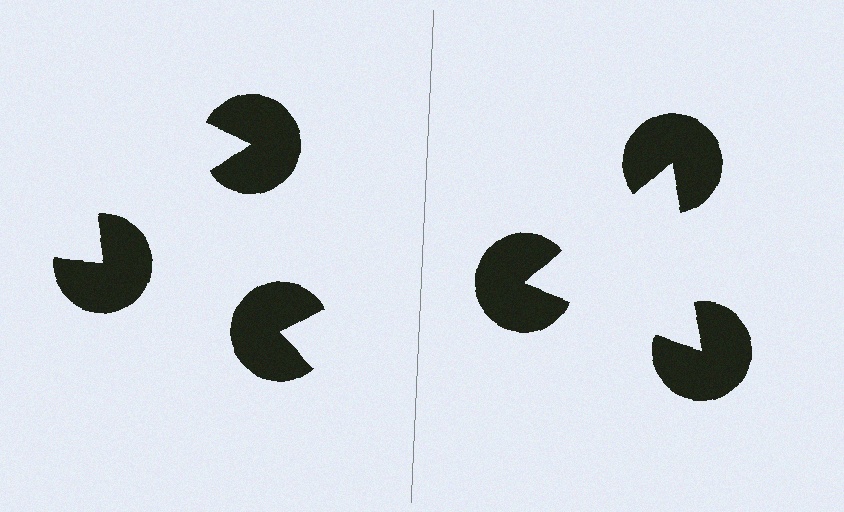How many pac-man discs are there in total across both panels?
6 — 3 on each side.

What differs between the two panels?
The pac-man discs are positioned identically on both sides; only the wedge orientations differ. On the right they align to a triangle; on the left they are misaligned.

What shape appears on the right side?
An illusory triangle.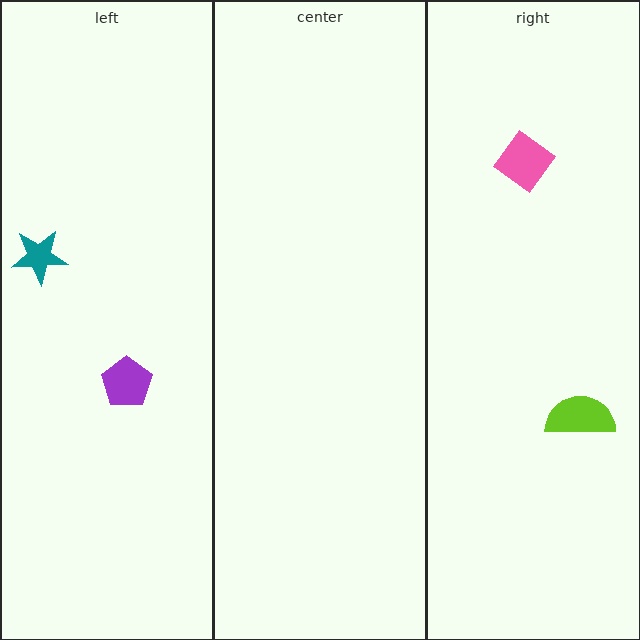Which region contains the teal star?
The left region.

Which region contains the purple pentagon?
The left region.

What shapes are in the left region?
The purple pentagon, the teal star.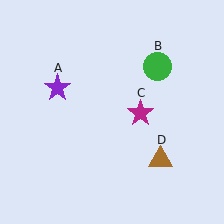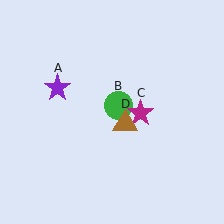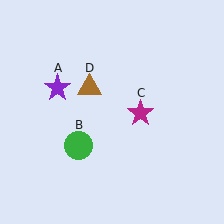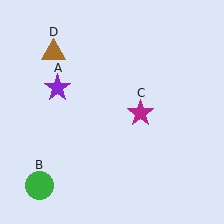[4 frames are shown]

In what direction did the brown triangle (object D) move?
The brown triangle (object D) moved up and to the left.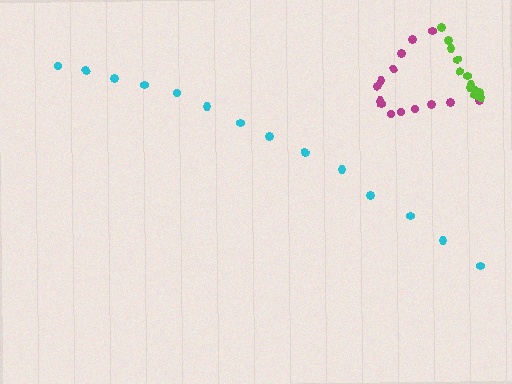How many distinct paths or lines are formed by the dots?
There are 3 distinct paths.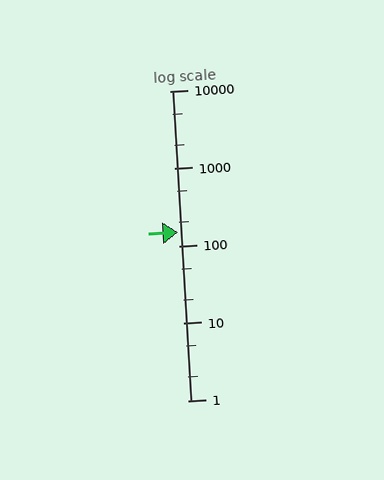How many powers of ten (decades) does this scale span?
The scale spans 4 decades, from 1 to 10000.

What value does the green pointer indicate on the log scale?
The pointer indicates approximately 150.